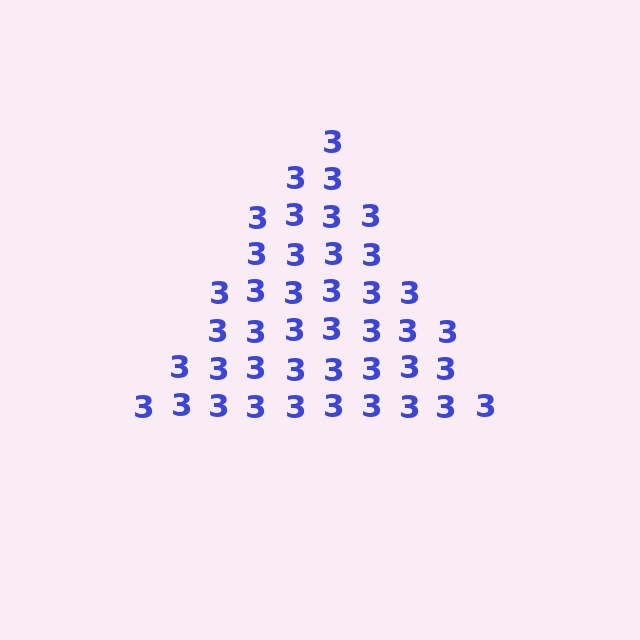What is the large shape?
The large shape is a triangle.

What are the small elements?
The small elements are digit 3's.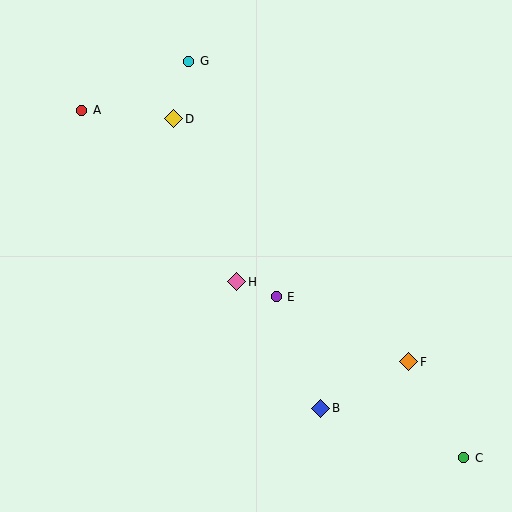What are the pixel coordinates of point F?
Point F is at (409, 362).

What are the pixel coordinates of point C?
Point C is at (464, 458).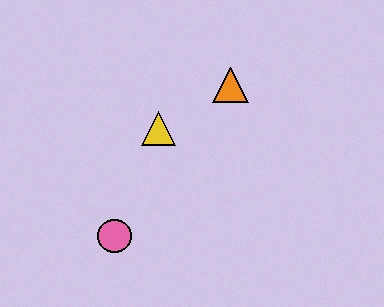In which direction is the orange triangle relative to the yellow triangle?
The orange triangle is to the right of the yellow triangle.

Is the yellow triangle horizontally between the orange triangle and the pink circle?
Yes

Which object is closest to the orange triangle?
The yellow triangle is closest to the orange triangle.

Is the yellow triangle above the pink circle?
Yes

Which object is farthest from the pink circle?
The orange triangle is farthest from the pink circle.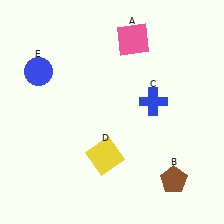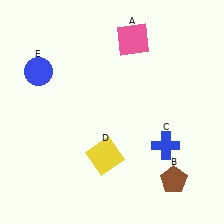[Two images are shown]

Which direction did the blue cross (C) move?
The blue cross (C) moved down.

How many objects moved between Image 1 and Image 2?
1 object moved between the two images.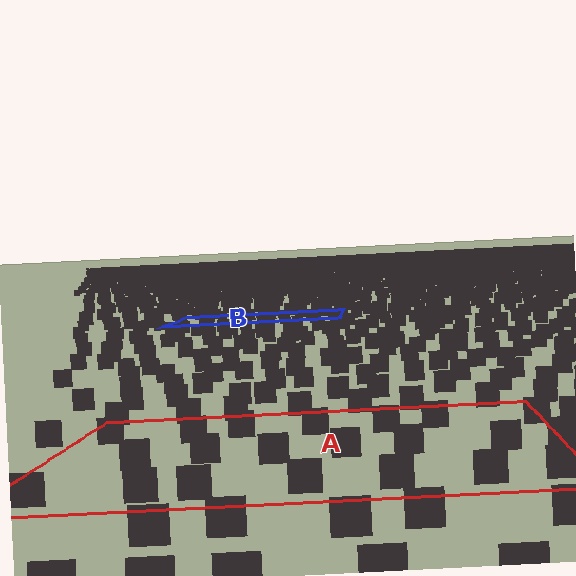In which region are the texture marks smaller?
The texture marks are smaller in region B, because it is farther away.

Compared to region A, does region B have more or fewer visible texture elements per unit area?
Region B has more texture elements per unit area — they are packed more densely because it is farther away.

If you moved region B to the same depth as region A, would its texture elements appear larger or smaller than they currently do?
They would appear larger. At a closer depth, the same texture elements are projected at a bigger on-screen size.